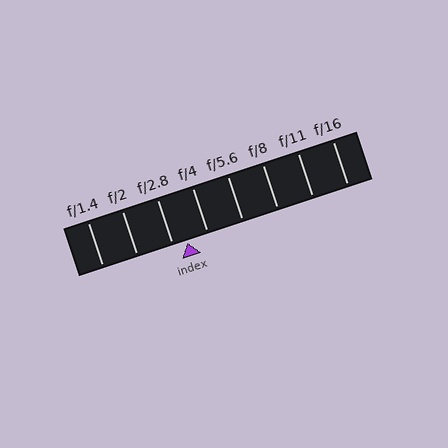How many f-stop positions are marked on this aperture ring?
There are 8 f-stop positions marked.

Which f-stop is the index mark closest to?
The index mark is closest to f/2.8.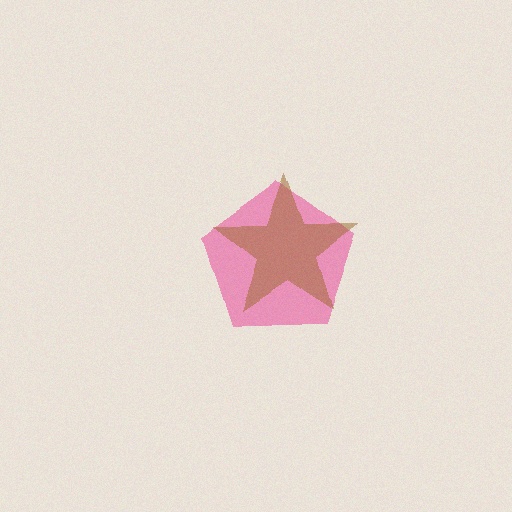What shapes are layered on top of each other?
The layered shapes are: a pink pentagon, a brown star.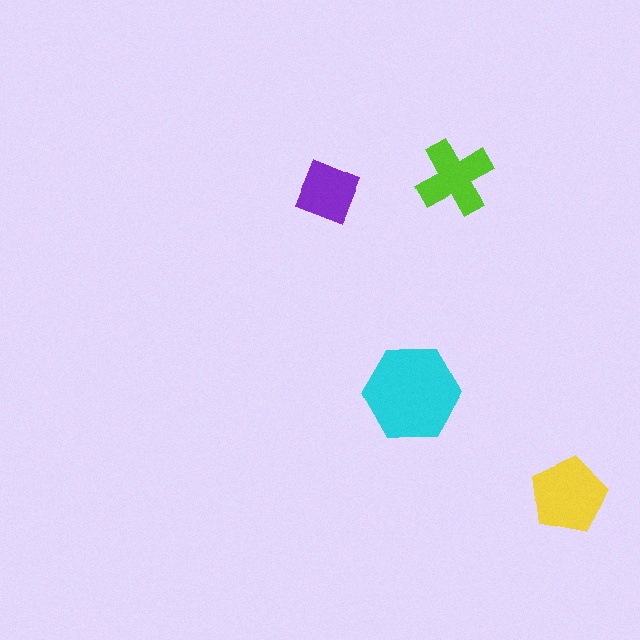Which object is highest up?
The lime cross is topmost.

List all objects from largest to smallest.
The cyan hexagon, the yellow pentagon, the lime cross, the purple diamond.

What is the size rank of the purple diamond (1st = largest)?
4th.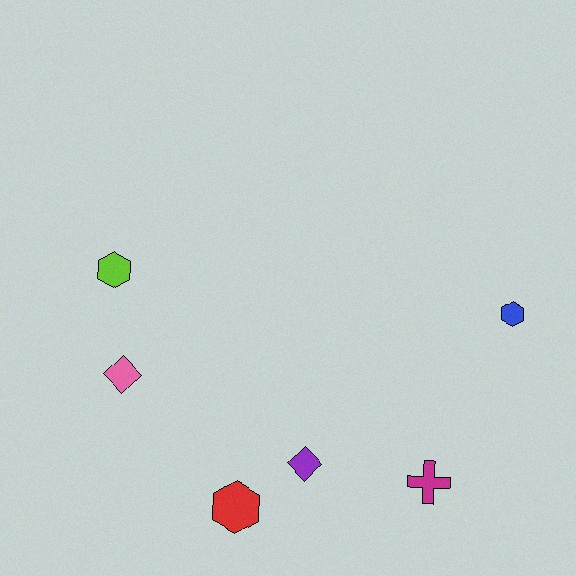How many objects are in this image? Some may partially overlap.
There are 6 objects.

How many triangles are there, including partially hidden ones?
There are no triangles.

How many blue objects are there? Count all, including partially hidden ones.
There is 1 blue object.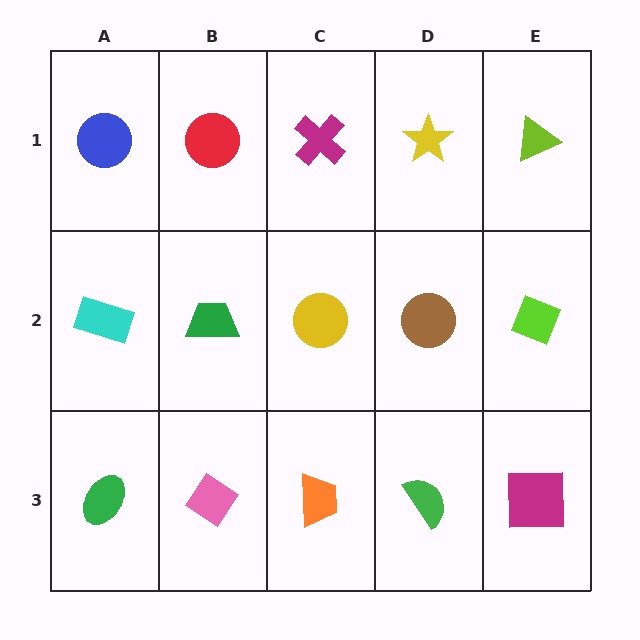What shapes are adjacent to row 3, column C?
A yellow circle (row 2, column C), a pink diamond (row 3, column B), a green semicircle (row 3, column D).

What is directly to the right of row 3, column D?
A magenta square.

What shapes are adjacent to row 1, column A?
A cyan rectangle (row 2, column A), a red circle (row 1, column B).